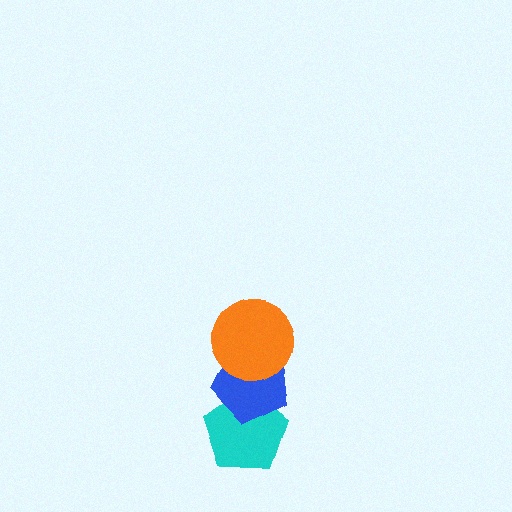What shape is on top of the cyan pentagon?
The blue pentagon is on top of the cyan pentagon.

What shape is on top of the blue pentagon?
The orange circle is on top of the blue pentagon.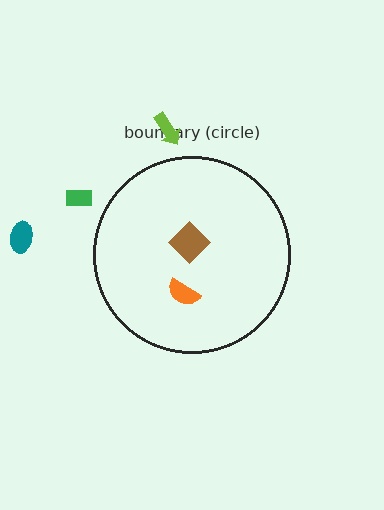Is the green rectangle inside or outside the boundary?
Outside.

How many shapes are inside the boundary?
2 inside, 3 outside.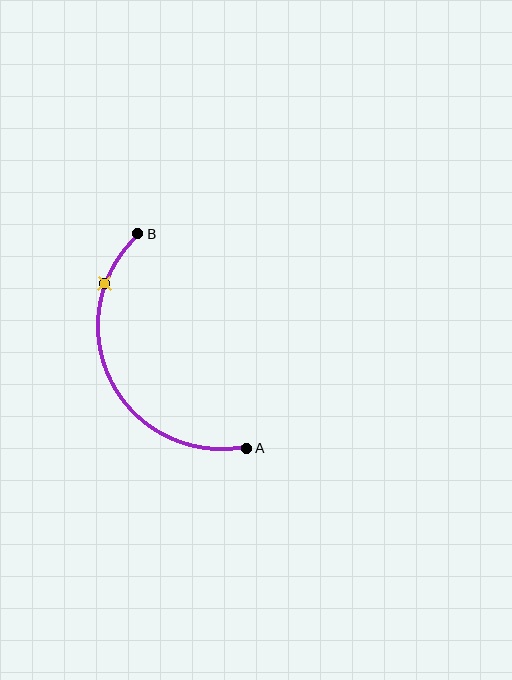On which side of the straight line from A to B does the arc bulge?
The arc bulges to the left of the straight line connecting A and B.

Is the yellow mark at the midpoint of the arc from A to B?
No. The yellow mark lies on the arc but is closer to endpoint B. The arc midpoint would be at the point on the curve equidistant along the arc from both A and B.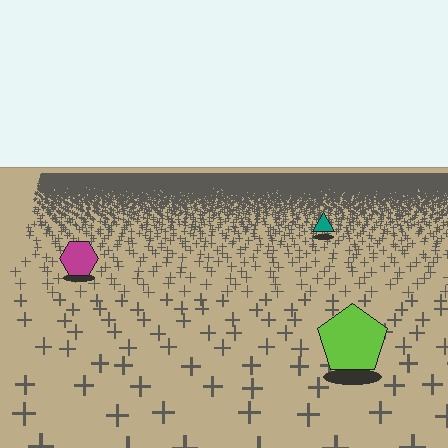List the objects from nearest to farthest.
From nearest to farthest: the lime pentagon, the magenta hexagon, the teal triangle.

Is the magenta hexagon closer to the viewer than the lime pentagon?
No. The lime pentagon is closer — you can tell from the texture gradient: the ground texture is coarser near it.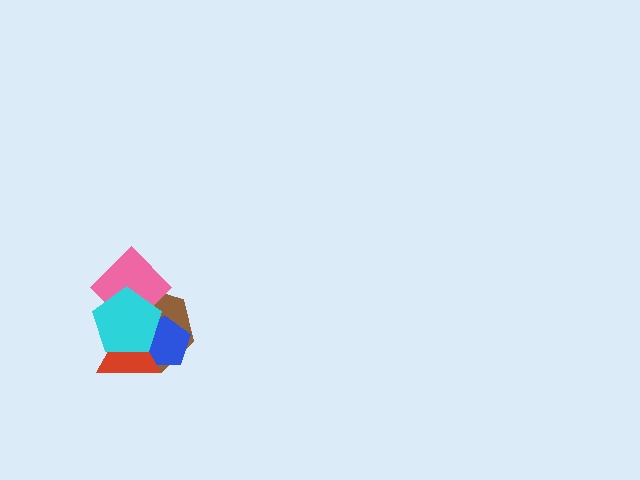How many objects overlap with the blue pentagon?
3 objects overlap with the blue pentagon.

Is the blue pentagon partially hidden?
Yes, it is partially covered by another shape.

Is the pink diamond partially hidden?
Yes, it is partially covered by another shape.